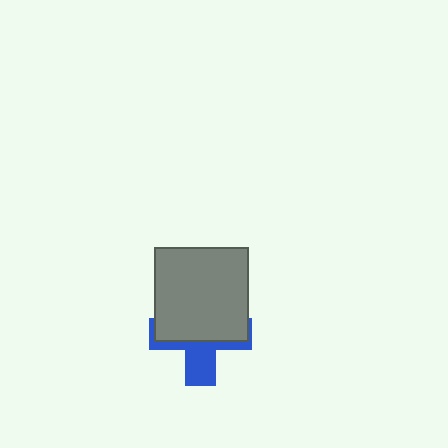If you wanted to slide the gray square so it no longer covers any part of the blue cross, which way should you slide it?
Slide it up — that is the most direct way to separate the two shapes.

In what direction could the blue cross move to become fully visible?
The blue cross could move down. That would shift it out from behind the gray square entirely.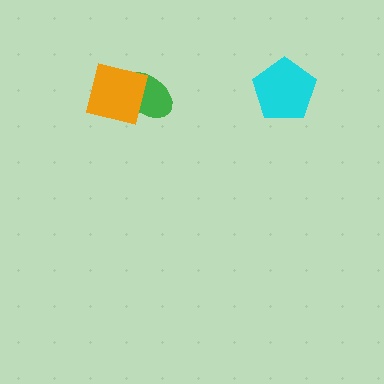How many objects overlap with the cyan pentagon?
0 objects overlap with the cyan pentagon.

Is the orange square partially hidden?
No, no other shape covers it.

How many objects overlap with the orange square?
1 object overlaps with the orange square.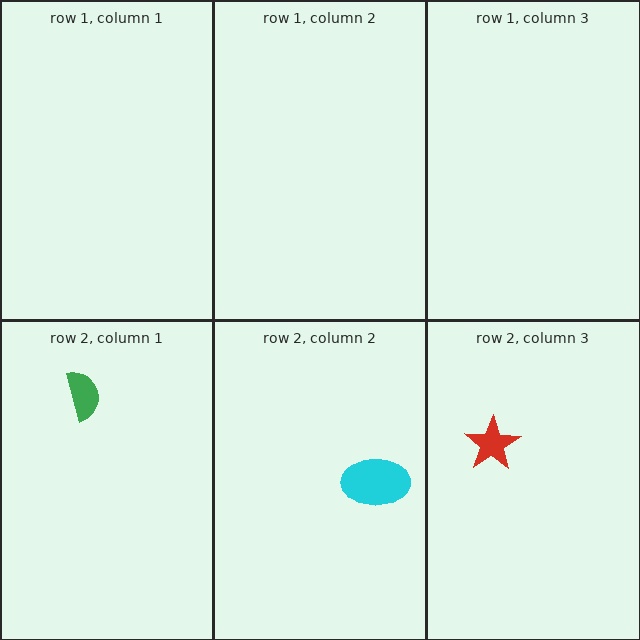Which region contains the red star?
The row 2, column 3 region.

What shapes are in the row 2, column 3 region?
The red star.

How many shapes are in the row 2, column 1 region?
1.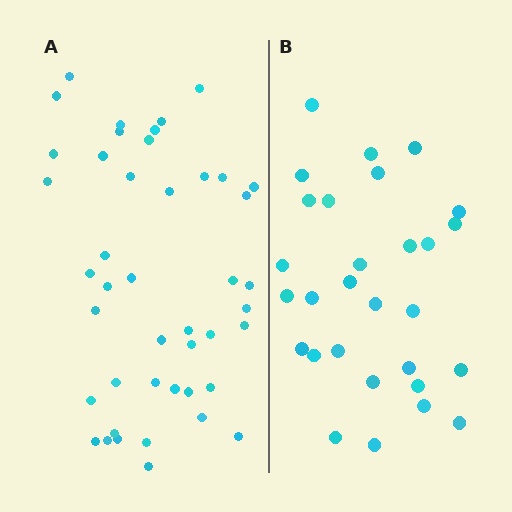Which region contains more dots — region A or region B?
Region A (the left region) has more dots.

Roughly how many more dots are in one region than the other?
Region A has approximately 15 more dots than region B.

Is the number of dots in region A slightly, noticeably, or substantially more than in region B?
Region A has substantially more. The ratio is roughly 1.5 to 1.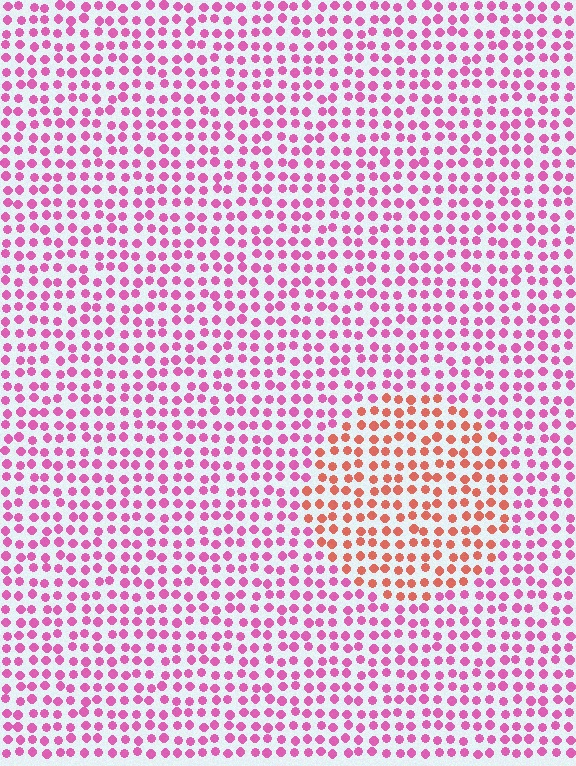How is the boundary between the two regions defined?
The boundary is defined purely by a slight shift in hue (about 46 degrees). Spacing, size, and orientation are identical on both sides.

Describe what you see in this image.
The image is filled with small pink elements in a uniform arrangement. A circle-shaped region is visible where the elements are tinted to a slightly different hue, forming a subtle color boundary.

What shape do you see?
I see a circle.